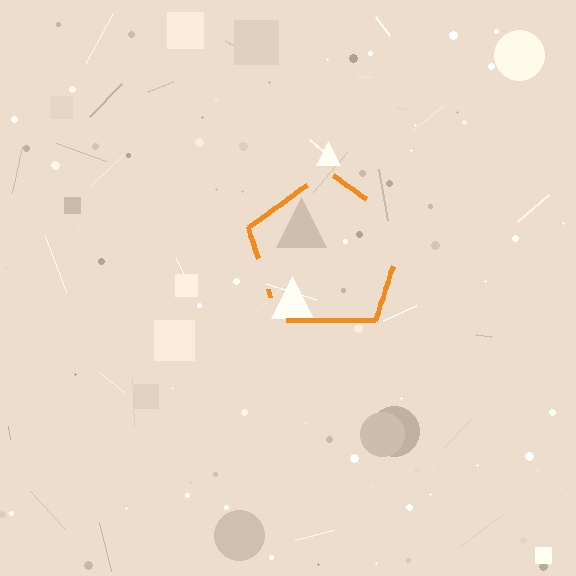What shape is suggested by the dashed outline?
The dashed outline suggests a pentagon.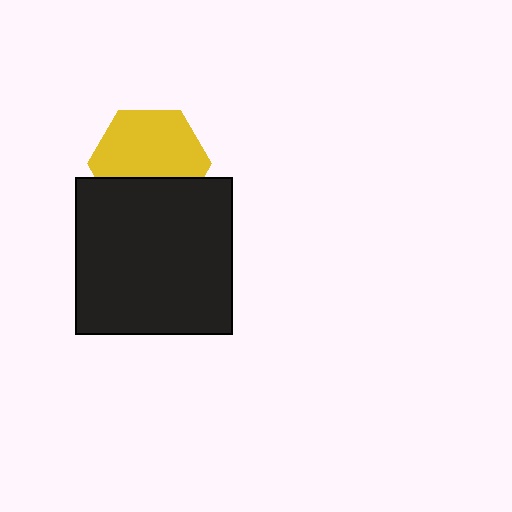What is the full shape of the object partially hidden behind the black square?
The partially hidden object is a yellow hexagon.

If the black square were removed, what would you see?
You would see the complete yellow hexagon.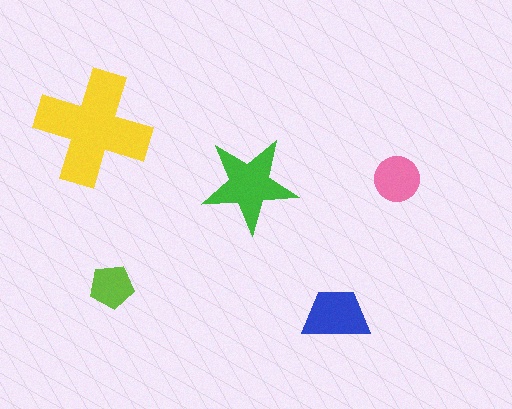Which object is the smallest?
The lime pentagon.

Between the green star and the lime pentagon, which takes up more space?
The green star.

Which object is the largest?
The yellow cross.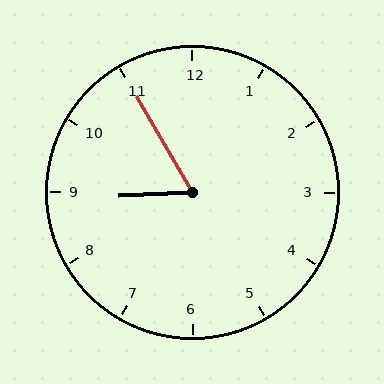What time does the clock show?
8:55.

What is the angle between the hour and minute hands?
Approximately 62 degrees.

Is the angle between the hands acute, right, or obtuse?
It is acute.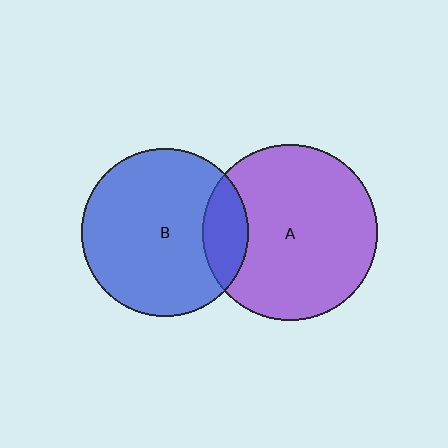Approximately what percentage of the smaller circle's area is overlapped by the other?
Approximately 15%.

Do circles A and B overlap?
Yes.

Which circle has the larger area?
Circle A (purple).